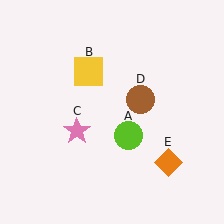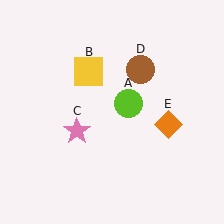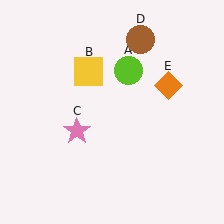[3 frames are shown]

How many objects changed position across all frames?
3 objects changed position: lime circle (object A), brown circle (object D), orange diamond (object E).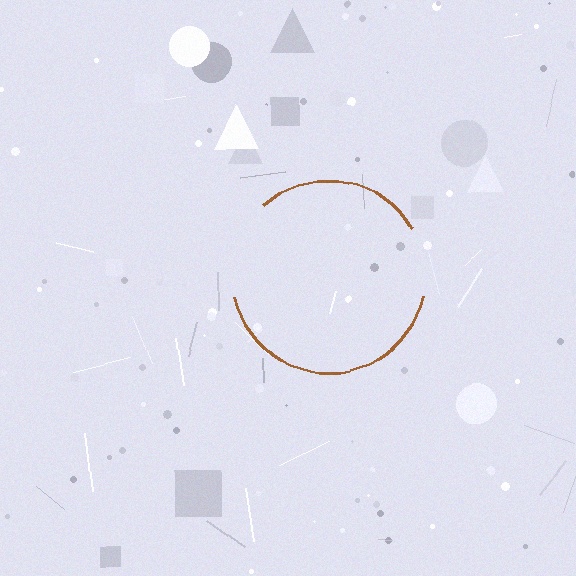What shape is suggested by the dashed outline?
The dashed outline suggests a circle.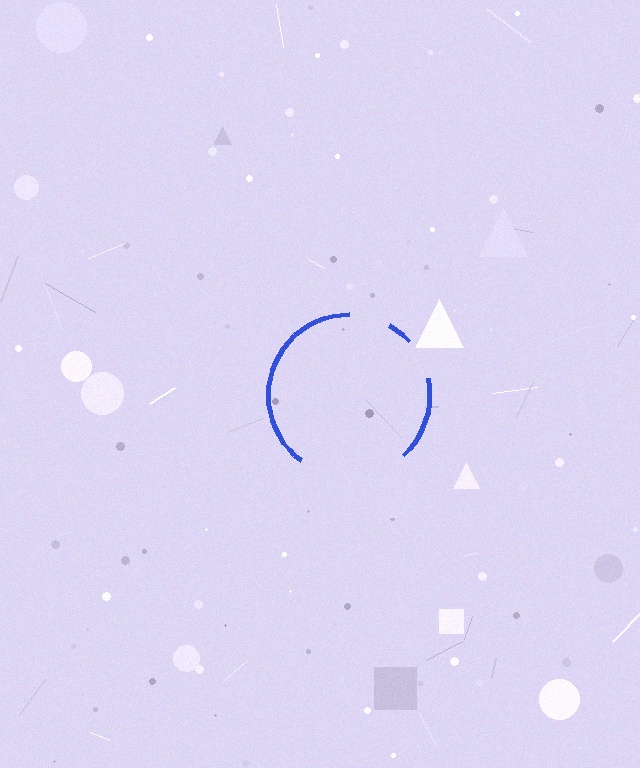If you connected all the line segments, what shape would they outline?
They would outline a circle.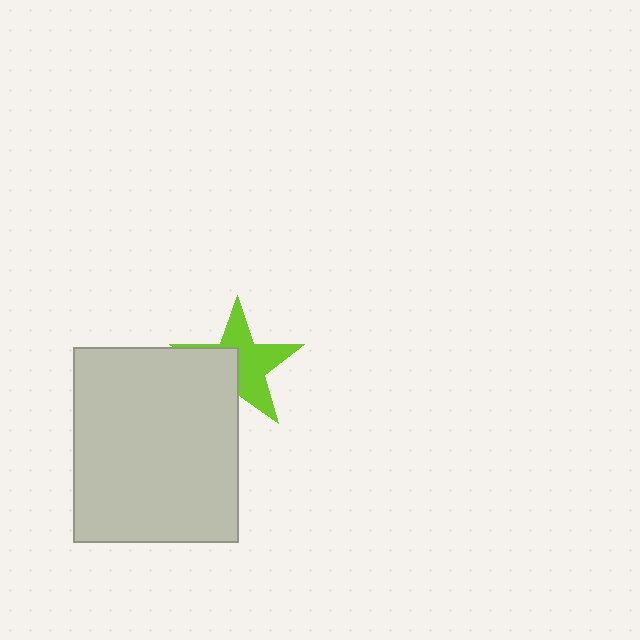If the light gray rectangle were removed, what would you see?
You would see the complete lime star.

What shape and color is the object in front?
The object in front is a light gray rectangle.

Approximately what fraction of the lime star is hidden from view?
Roughly 41% of the lime star is hidden behind the light gray rectangle.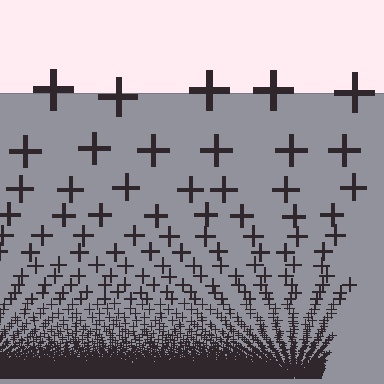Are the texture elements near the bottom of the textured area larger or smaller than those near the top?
Smaller. The gradient is inverted — elements near the bottom are smaller and denser.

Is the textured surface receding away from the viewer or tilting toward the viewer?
The surface appears to tilt toward the viewer. Texture elements get larger and sparser toward the top.